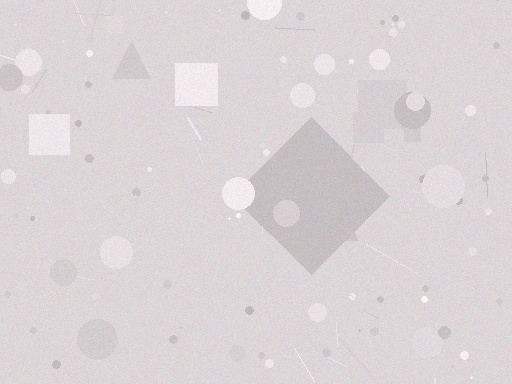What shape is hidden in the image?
A diamond is hidden in the image.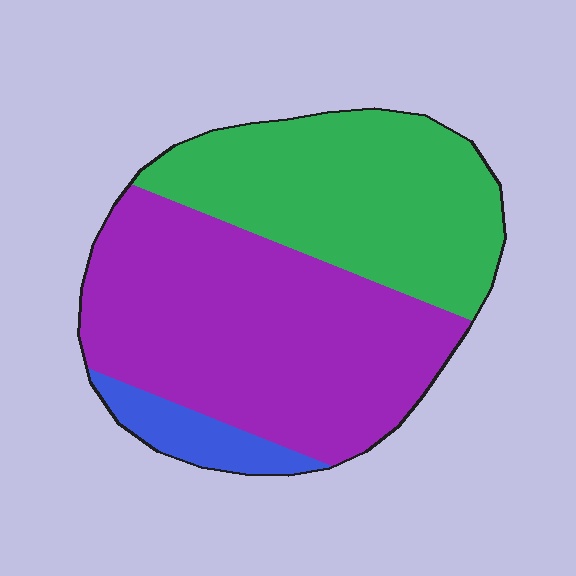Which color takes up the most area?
Purple, at roughly 55%.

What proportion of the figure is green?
Green covers 39% of the figure.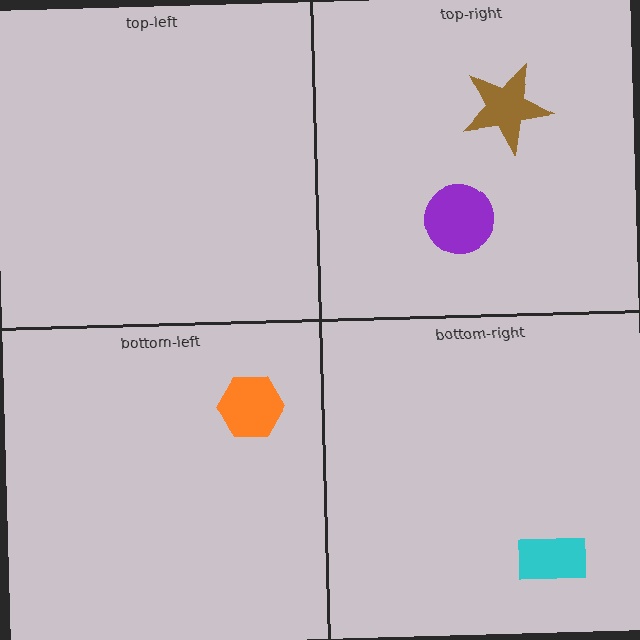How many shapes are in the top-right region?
2.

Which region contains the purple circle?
The top-right region.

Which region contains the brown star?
The top-right region.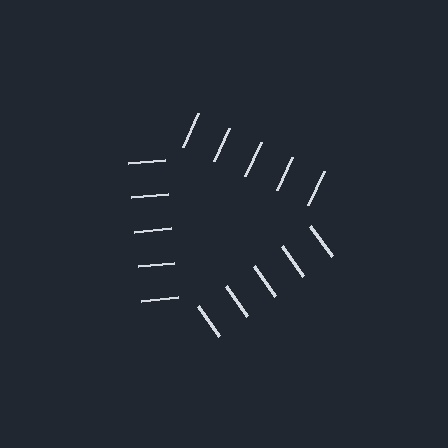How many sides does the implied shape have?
3 sides — the line-ends trace a triangle.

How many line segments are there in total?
15 — 5 along each of the 3 edges.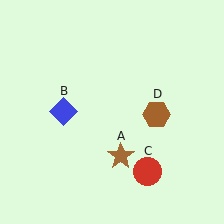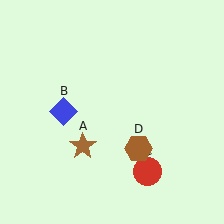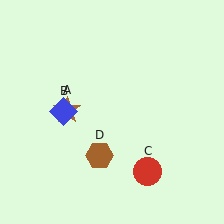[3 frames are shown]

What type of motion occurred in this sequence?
The brown star (object A), brown hexagon (object D) rotated clockwise around the center of the scene.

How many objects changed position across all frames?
2 objects changed position: brown star (object A), brown hexagon (object D).